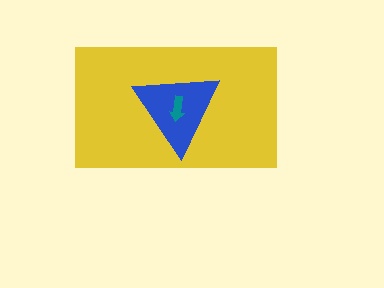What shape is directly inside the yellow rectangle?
The blue triangle.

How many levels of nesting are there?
3.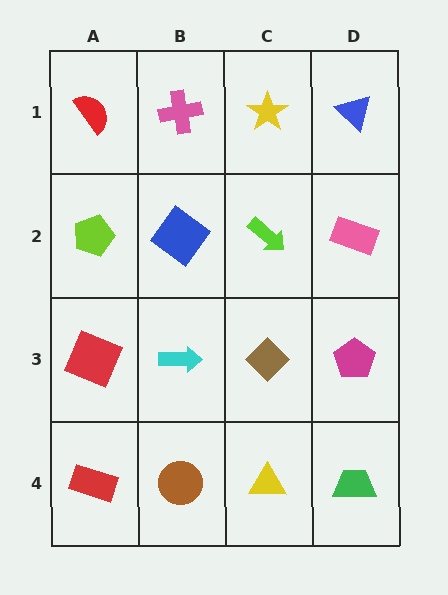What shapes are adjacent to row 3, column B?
A blue diamond (row 2, column B), a brown circle (row 4, column B), a red square (row 3, column A), a brown diamond (row 3, column C).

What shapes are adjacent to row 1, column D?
A pink rectangle (row 2, column D), a yellow star (row 1, column C).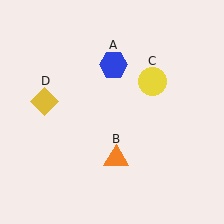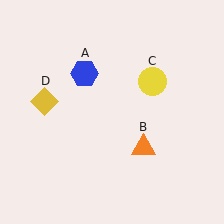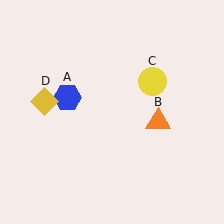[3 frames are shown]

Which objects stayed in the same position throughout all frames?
Yellow circle (object C) and yellow diamond (object D) remained stationary.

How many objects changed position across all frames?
2 objects changed position: blue hexagon (object A), orange triangle (object B).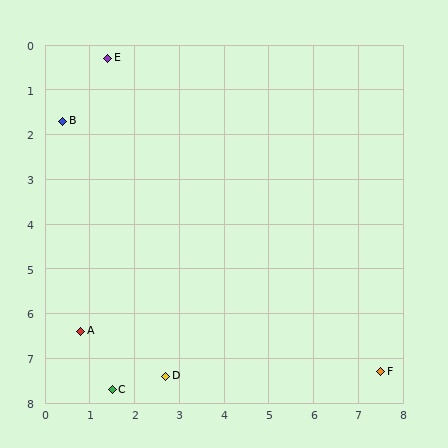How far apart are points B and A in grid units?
Points B and A are about 4.7 grid units apart.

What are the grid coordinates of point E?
Point E is at approximately (1.4, 0.3).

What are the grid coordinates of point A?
Point A is at approximately (0.8, 6.4).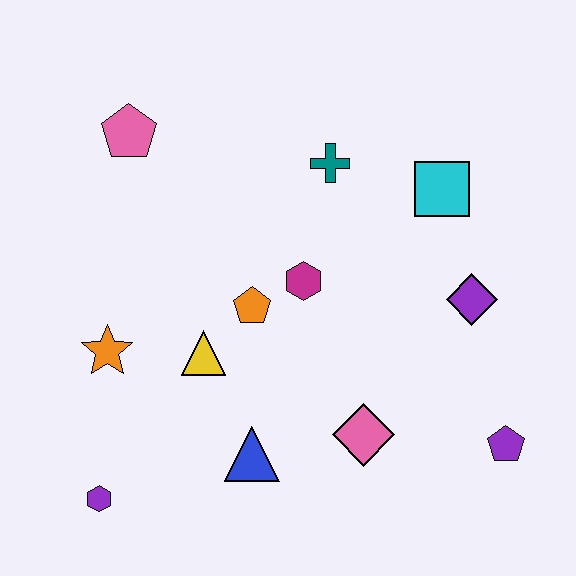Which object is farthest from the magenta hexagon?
The purple hexagon is farthest from the magenta hexagon.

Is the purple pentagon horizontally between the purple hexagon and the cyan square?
No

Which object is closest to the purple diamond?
The cyan square is closest to the purple diamond.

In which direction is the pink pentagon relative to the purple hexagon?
The pink pentagon is above the purple hexagon.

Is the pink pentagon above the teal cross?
Yes